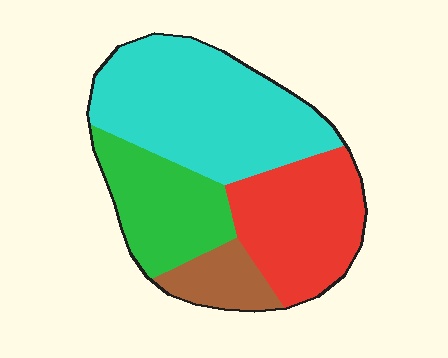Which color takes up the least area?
Brown, at roughly 10%.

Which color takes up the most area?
Cyan, at roughly 40%.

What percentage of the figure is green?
Green takes up between a sixth and a third of the figure.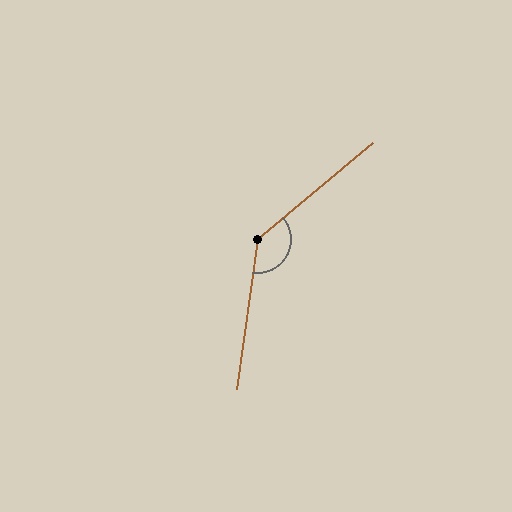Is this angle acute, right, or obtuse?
It is obtuse.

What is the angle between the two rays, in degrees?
Approximately 138 degrees.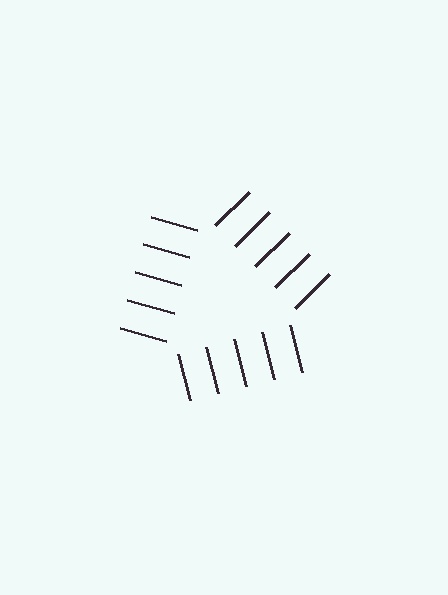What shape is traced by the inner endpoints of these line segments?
An illusory triangle — the line segments terminate on its edges but no continuous stroke is drawn.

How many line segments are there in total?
15 — 5 along each of the 3 edges.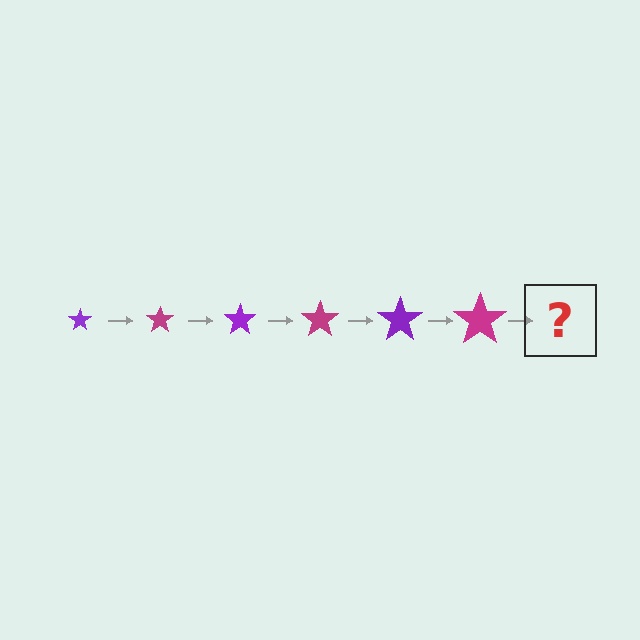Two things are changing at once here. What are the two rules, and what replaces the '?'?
The two rules are that the star grows larger each step and the color cycles through purple and magenta. The '?' should be a purple star, larger than the previous one.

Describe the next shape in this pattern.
It should be a purple star, larger than the previous one.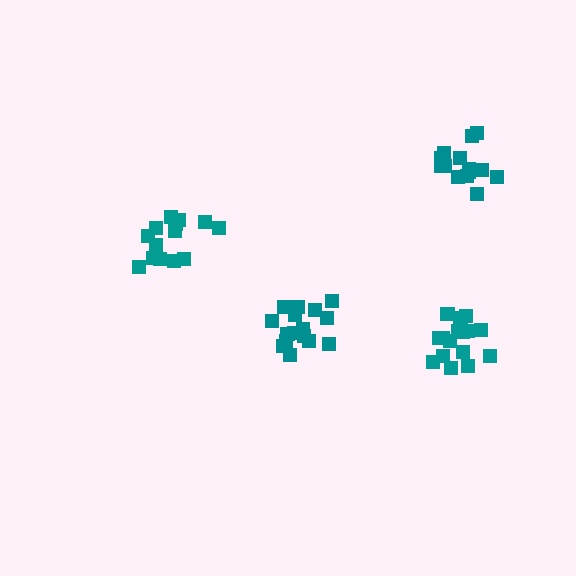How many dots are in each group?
Group 1: 17 dots, Group 2: 14 dots, Group 3: 14 dots, Group 4: 17 dots (62 total).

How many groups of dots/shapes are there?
There are 4 groups.